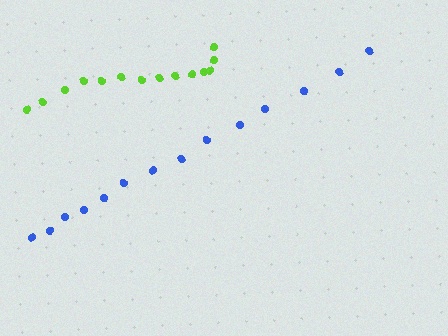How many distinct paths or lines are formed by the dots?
There are 2 distinct paths.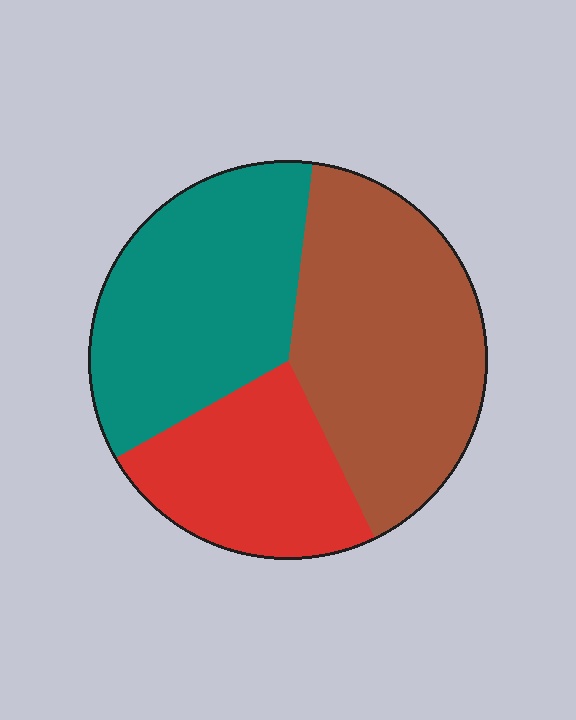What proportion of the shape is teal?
Teal takes up between a third and a half of the shape.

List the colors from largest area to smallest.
From largest to smallest: brown, teal, red.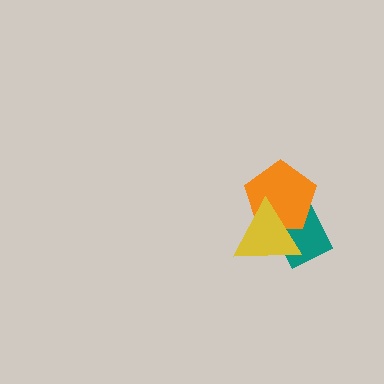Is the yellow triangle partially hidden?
No, no other shape covers it.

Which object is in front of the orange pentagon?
The yellow triangle is in front of the orange pentagon.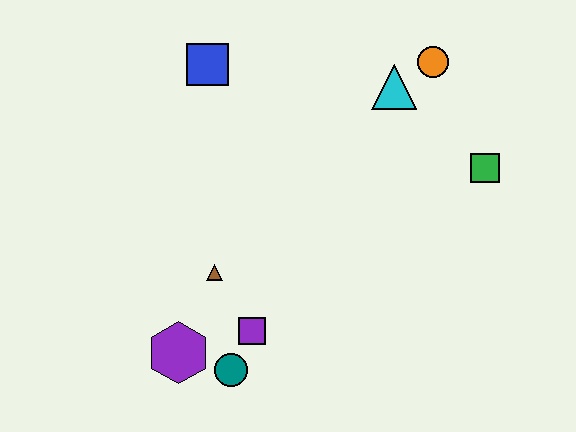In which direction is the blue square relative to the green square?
The blue square is to the left of the green square.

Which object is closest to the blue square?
The cyan triangle is closest to the blue square.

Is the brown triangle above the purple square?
Yes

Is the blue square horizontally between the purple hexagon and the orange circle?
Yes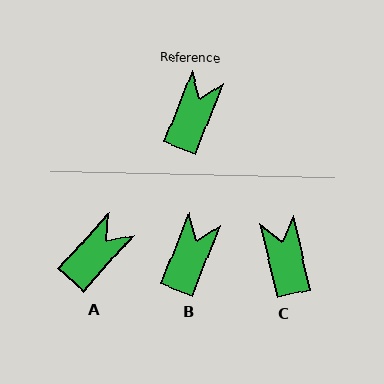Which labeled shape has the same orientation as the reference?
B.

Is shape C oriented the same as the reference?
No, it is off by about 34 degrees.